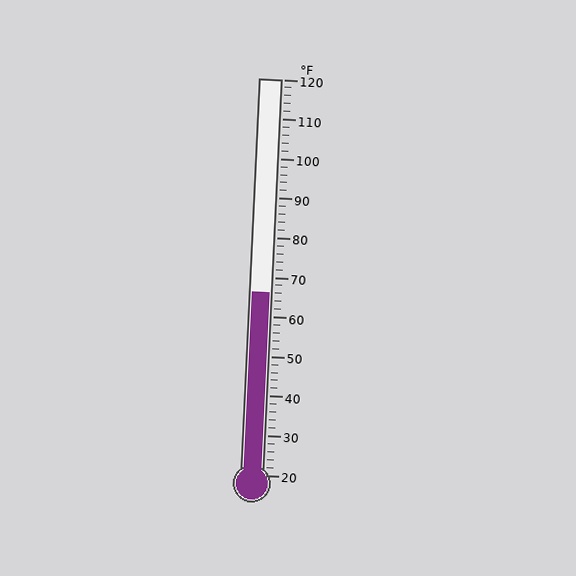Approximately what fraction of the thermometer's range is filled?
The thermometer is filled to approximately 45% of its range.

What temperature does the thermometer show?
The thermometer shows approximately 66°F.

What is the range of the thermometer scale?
The thermometer scale ranges from 20°F to 120°F.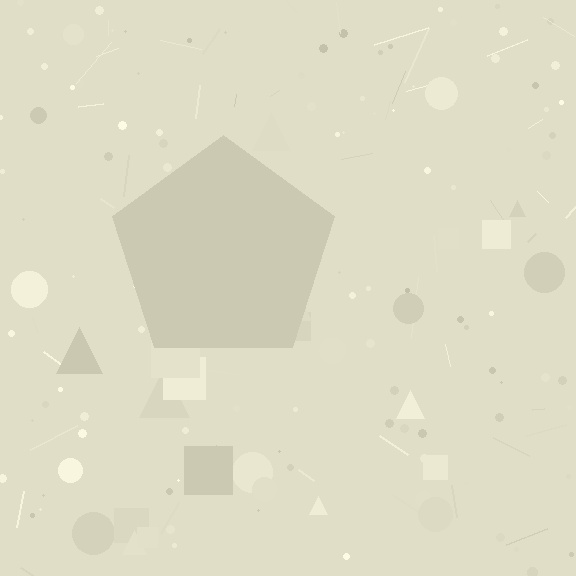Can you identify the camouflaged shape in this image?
The camouflaged shape is a pentagon.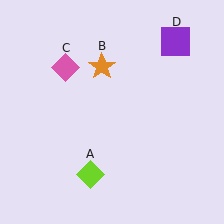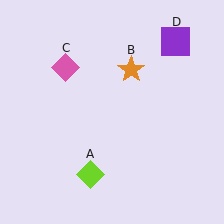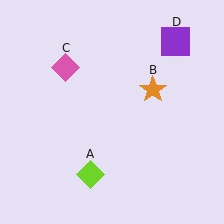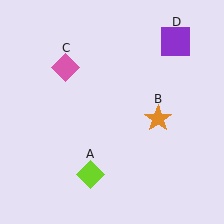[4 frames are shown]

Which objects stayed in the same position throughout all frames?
Lime diamond (object A) and pink diamond (object C) and purple square (object D) remained stationary.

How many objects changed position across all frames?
1 object changed position: orange star (object B).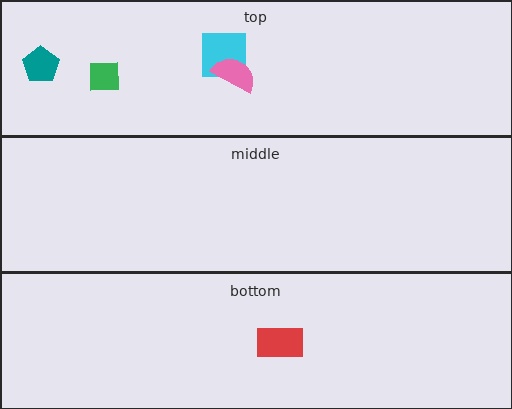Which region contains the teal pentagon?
The top region.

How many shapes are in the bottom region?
1.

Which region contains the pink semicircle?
The top region.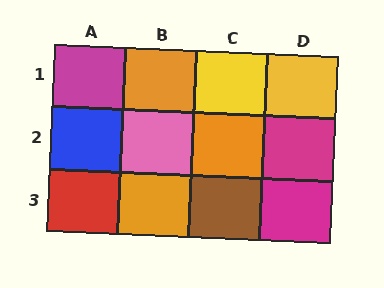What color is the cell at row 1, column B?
Orange.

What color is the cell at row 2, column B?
Pink.